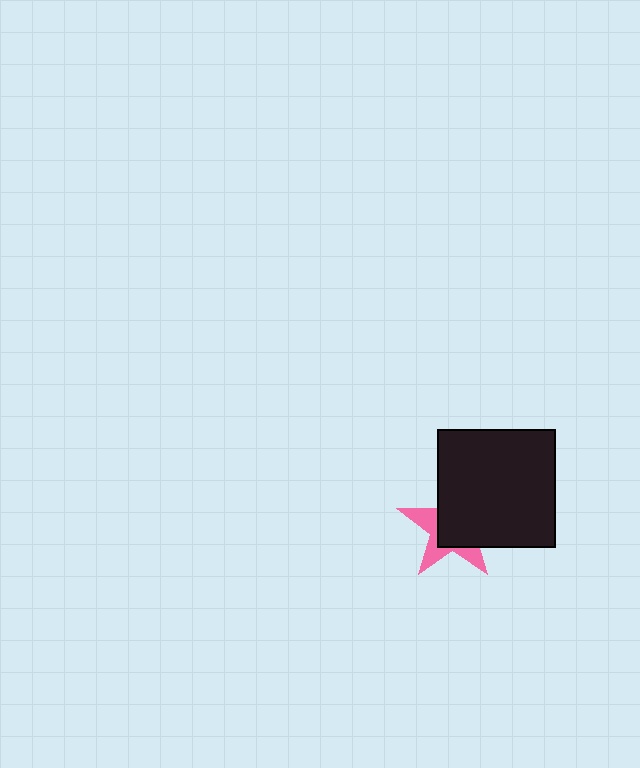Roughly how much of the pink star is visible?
A small part of it is visible (roughly 39%).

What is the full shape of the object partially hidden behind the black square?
The partially hidden object is a pink star.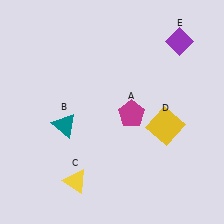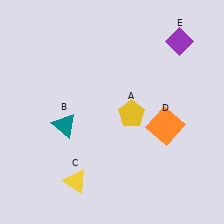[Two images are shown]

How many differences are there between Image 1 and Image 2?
There are 2 differences between the two images.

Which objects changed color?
A changed from magenta to yellow. D changed from yellow to orange.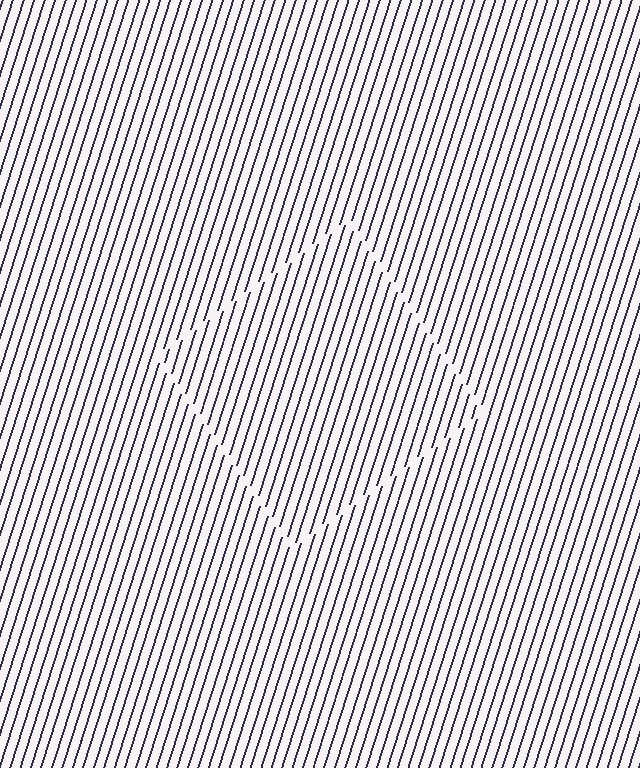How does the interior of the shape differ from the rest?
The interior of the shape contains the same grating, shifted by half a period — the contour is defined by the phase discontinuity where line-ends from the inner and outer gratings abut.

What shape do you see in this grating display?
An illusory square. The interior of the shape contains the same grating, shifted by half a period — the contour is defined by the phase discontinuity where line-ends from the inner and outer gratings abut.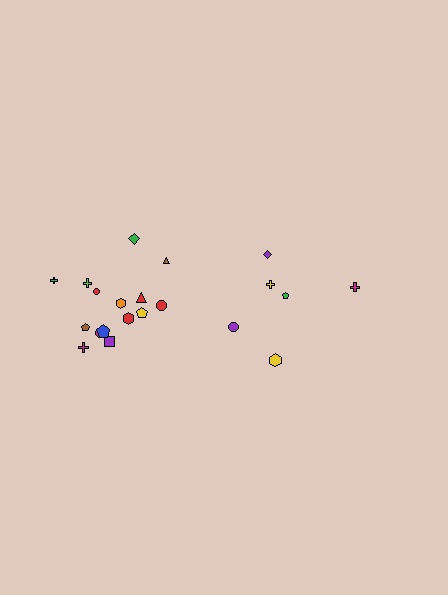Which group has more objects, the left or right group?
The left group.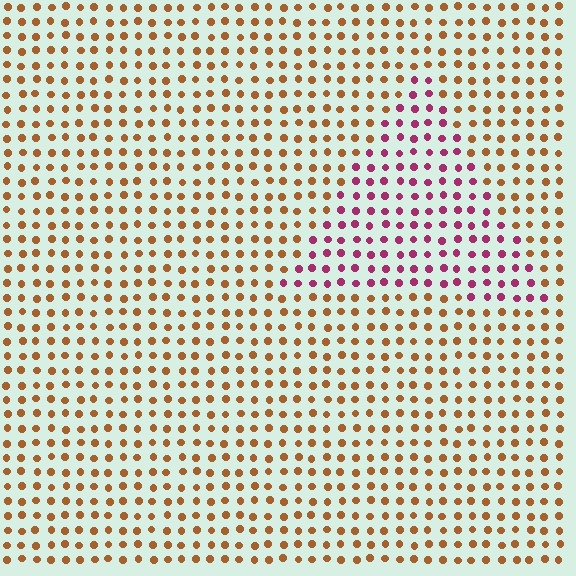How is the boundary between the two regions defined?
The boundary is defined purely by a slight shift in hue (about 59 degrees). Spacing, size, and orientation are identical on both sides.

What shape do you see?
I see a triangle.